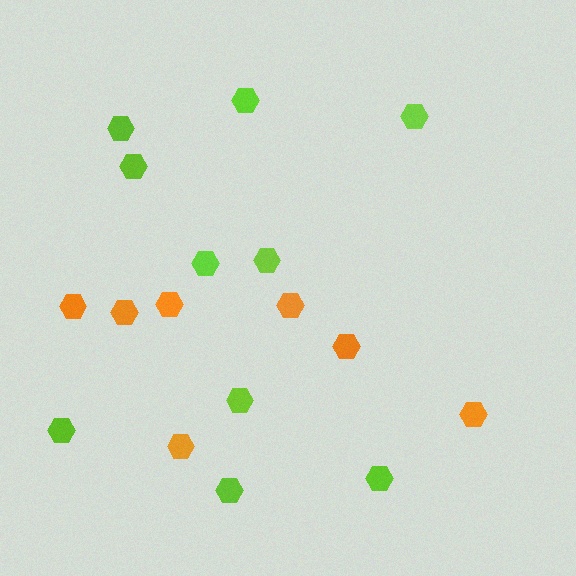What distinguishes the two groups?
There are 2 groups: one group of orange hexagons (7) and one group of lime hexagons (10).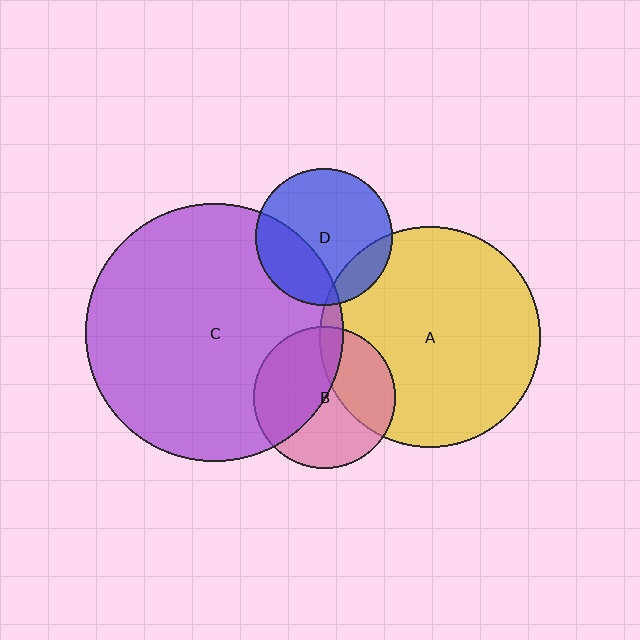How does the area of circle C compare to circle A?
Approximately 1.4 times.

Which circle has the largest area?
Circle C (purple).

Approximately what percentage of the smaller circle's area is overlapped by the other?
Approximately 45%.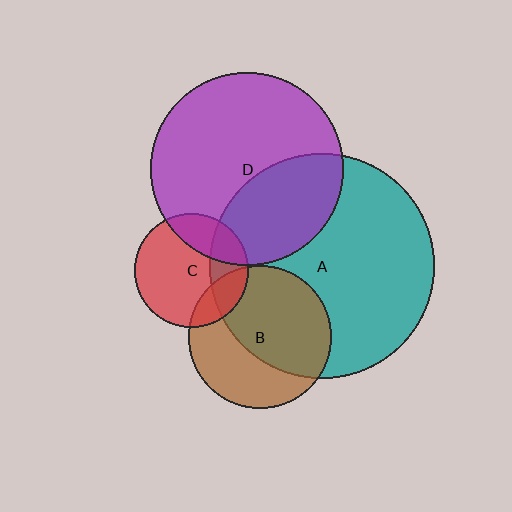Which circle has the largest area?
Circle A (teal).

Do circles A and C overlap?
Yes.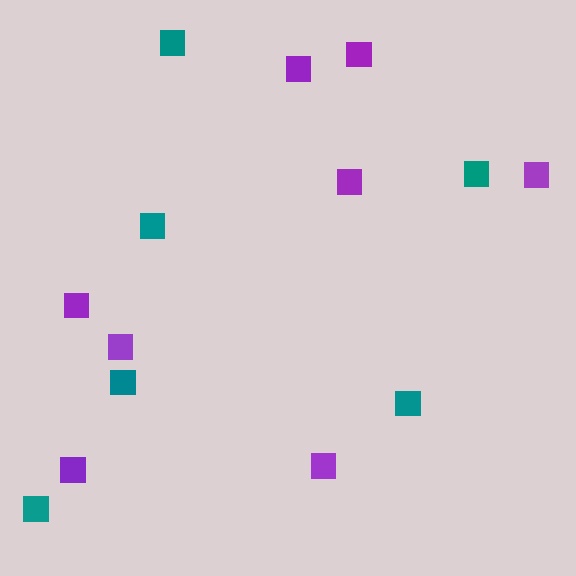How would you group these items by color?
There are 2 groups: one group of teal squares (6) and one group of purple squares (8).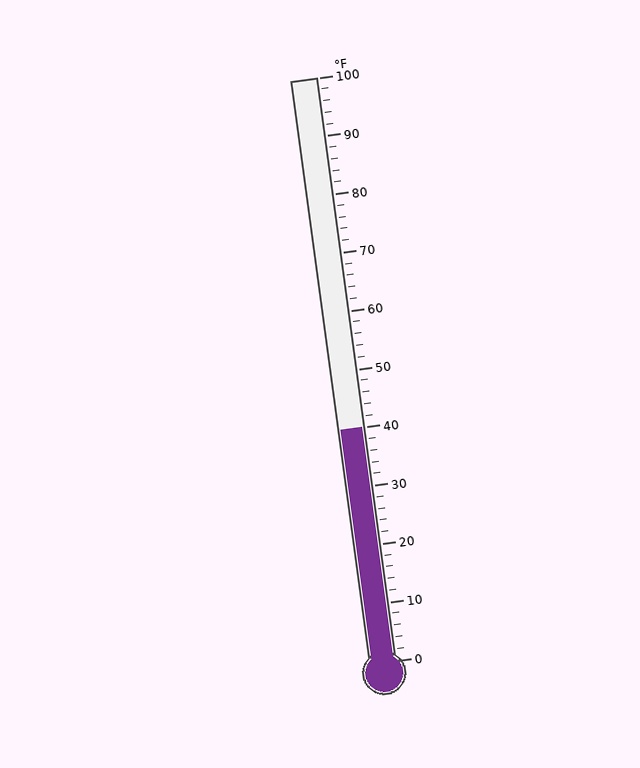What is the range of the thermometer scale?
The thermometer scale ranges from 0°F to 100°F.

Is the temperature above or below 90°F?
The temperature is below 90°F.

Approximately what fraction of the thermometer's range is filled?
The thermometer is filled to approximately 40% of its range.